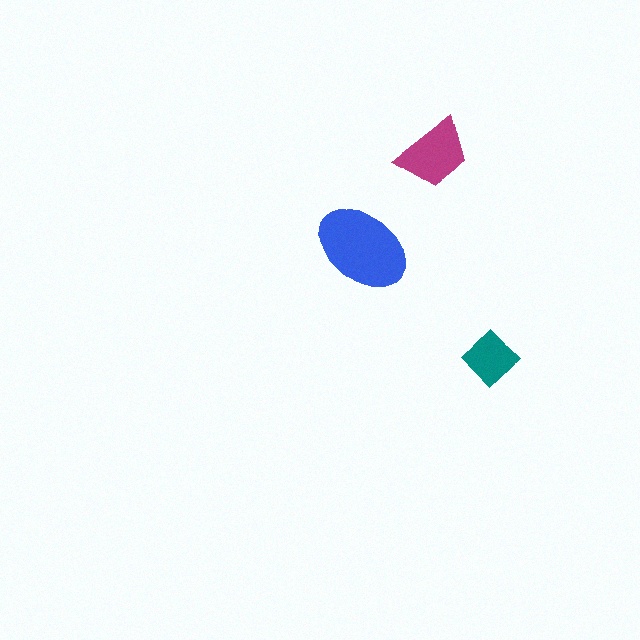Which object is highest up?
The magenta trapezoid is topmost.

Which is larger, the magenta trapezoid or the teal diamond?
The magenta trapezoid.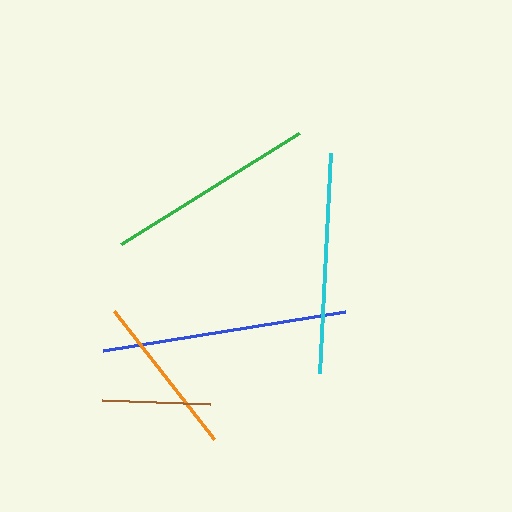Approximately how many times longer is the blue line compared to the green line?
The blue line is approximately 1.2 times the length of the green line.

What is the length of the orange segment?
The orange segment is approximately 162 pixels long.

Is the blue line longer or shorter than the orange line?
The blue line is longer than the orange line.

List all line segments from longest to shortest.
From longest to shortest: blue, cyan, green, orange, brown.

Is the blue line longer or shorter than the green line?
The blue line is longer than the green line.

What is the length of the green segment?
The green segment is approximately 210 pixels long.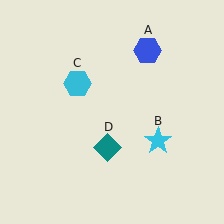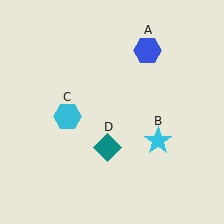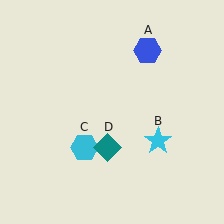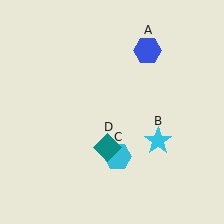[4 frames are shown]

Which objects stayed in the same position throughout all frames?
Blue hexagon (object A) and cyan star (object B) and teal diamond (object D) remained stationary.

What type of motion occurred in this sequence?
The cyan hexagon (object C) rotated counterclockwise around the center of the scene.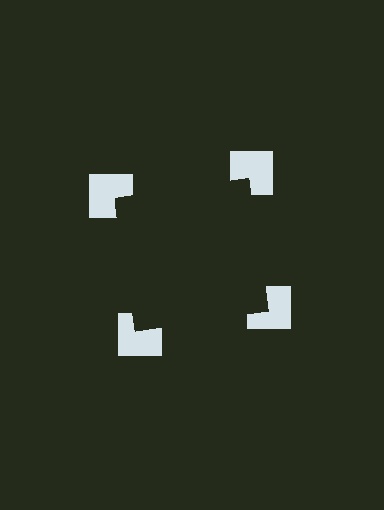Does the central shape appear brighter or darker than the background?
It typically appears slightly darker than the background, even though no actual brightness change is drawn.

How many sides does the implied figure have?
4 sides.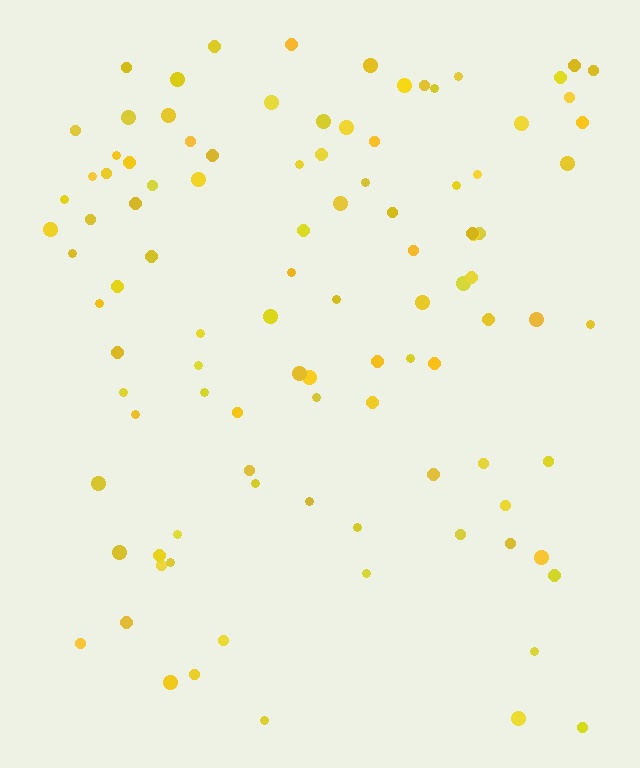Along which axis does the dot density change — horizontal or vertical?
Vertical.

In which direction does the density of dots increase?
From bottom to top, with the top side densest.